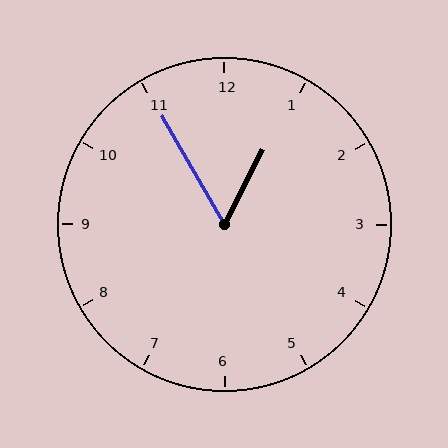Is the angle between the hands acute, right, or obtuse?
It is acute.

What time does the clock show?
12:55.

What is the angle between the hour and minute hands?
Approximately 58 degrees.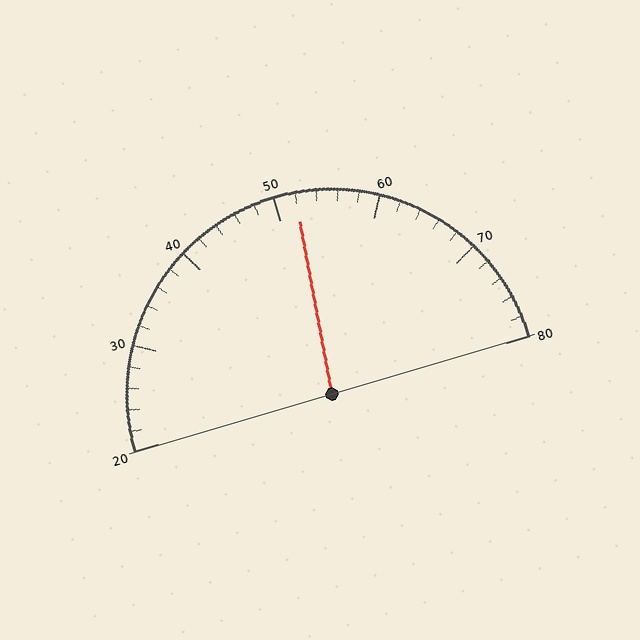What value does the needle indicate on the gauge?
The needle indicates approximately 52.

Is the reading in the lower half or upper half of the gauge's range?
The reading is in the upper half of the range (20 to 80).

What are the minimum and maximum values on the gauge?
The gauge ranges from 20 to 80.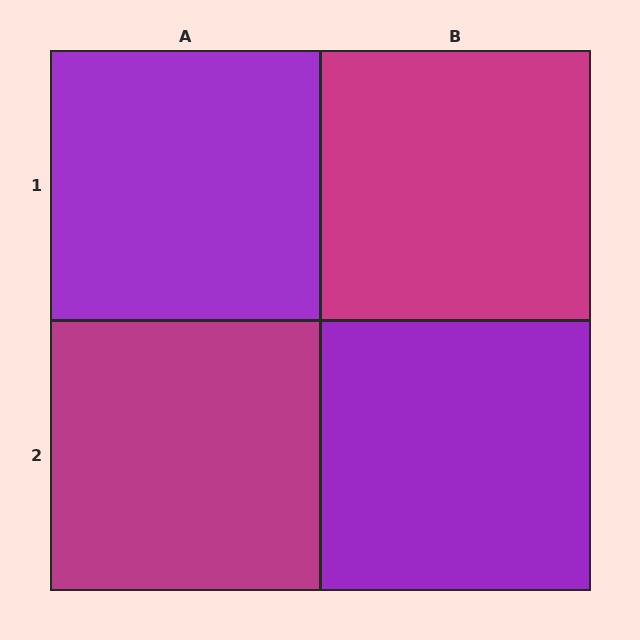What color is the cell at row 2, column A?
Magenta.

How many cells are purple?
2 cells are purple.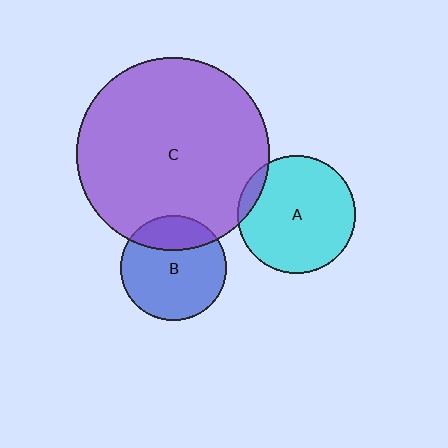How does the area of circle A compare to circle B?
Approximately 1.2 times.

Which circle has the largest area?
Circle C (purple).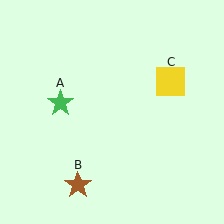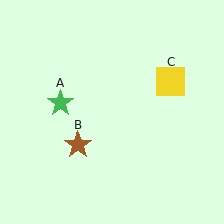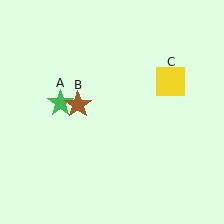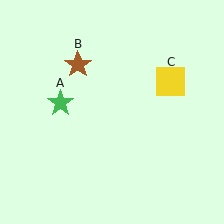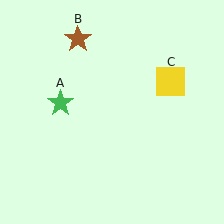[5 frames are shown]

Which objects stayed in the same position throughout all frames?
Green star (object A) and yellow square (object C) remained stationary.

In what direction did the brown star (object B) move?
The brown star (object B) moved up.